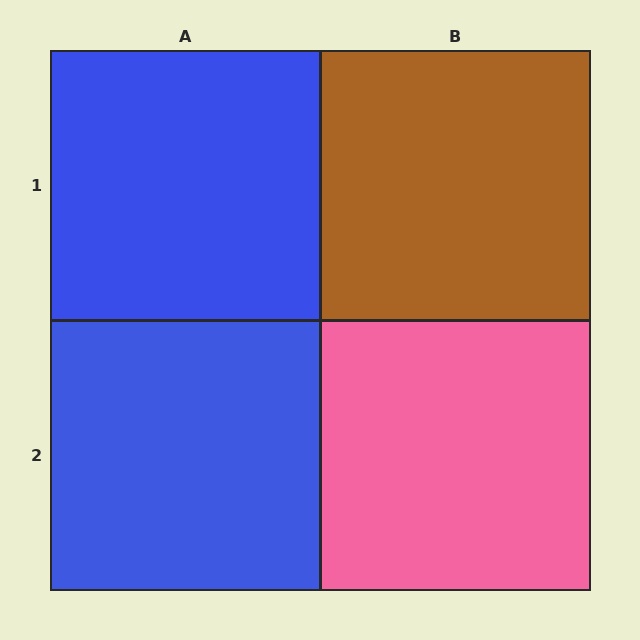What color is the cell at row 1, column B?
Brown.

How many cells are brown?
1 cell is brown.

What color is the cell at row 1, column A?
Blue.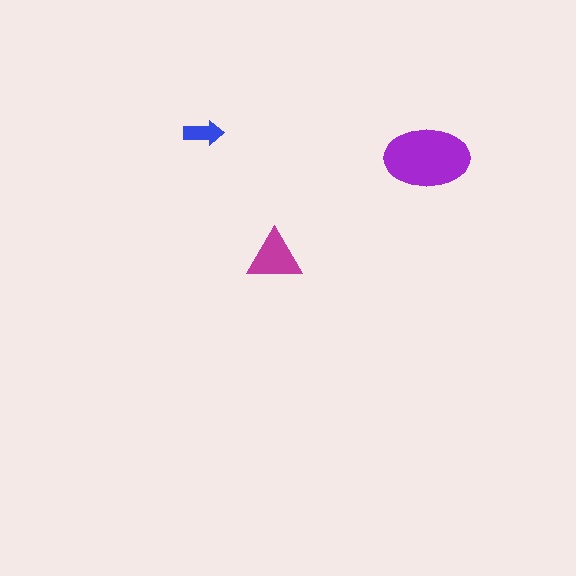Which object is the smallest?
The blue arrow.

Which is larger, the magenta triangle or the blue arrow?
The magenta triangle.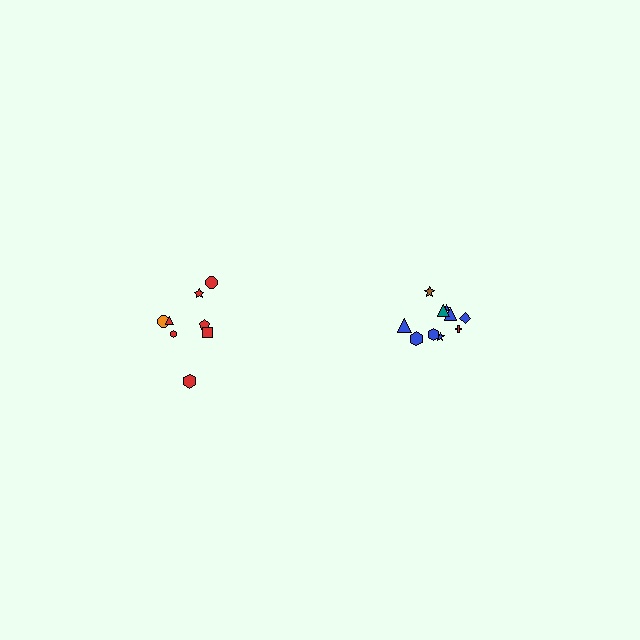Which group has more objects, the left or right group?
The right group.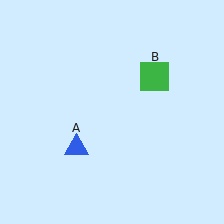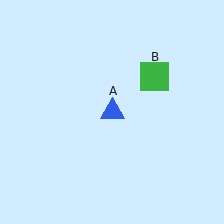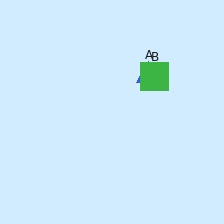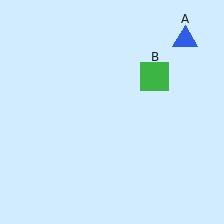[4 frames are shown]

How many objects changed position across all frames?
1 object changed position: blue triangle (object A).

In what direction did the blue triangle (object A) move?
The blue triangle (object A) moved up and to the right.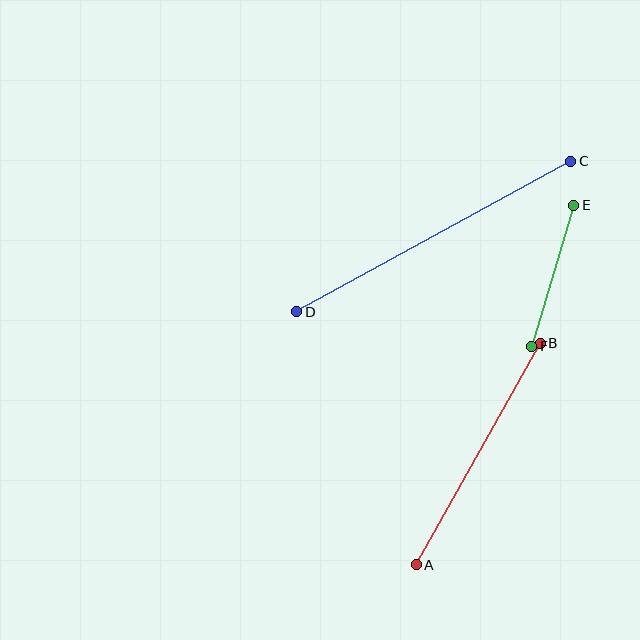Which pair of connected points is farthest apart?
Points C and D are farthest apart.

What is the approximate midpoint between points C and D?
The midpoint is at approximately (434, 237) pixels.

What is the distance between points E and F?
The distance is approximately 147 pixels.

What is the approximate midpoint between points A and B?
The midpoint is at approximately (478, 454) pixels.